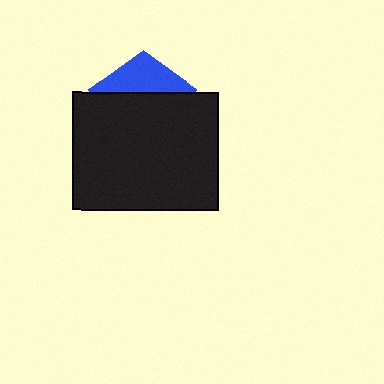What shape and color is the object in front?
The object in front is a black rectangle.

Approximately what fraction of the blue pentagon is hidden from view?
Roughly 70% of the blue pentagon is hidden behind the black rectangle.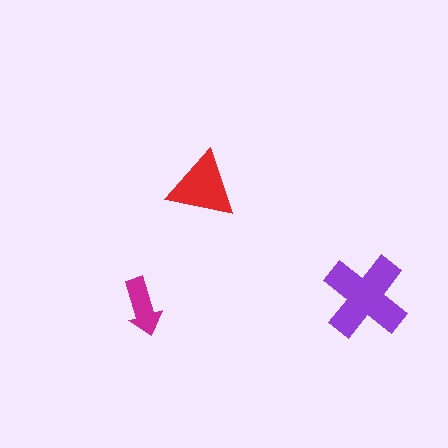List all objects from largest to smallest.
The purple cross, the red triangle, the magenta arrow.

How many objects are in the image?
There are 3 objects in the image.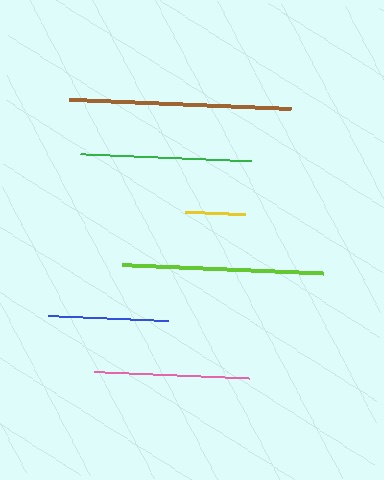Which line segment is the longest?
The brown line is the longest at approximately 222 pixels.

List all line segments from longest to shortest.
From longest to shortest: brown, lime, green, pink, blue, yellow.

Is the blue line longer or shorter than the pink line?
The pink line is longer than the blue line.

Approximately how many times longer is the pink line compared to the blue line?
The pink line is approximately 1.3 times the length of the blue line.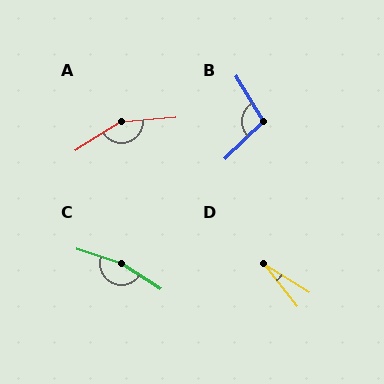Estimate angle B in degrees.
Approximately 103 degrees.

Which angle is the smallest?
D, at approximately 20 degrees.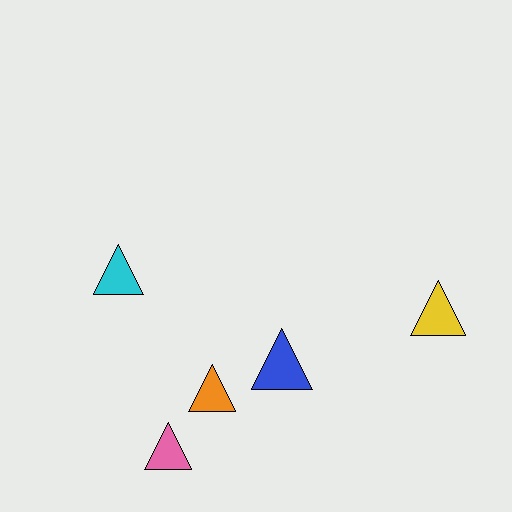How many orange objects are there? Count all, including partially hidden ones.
There is 1 orange object.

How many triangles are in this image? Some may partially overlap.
There are 5 triangles.